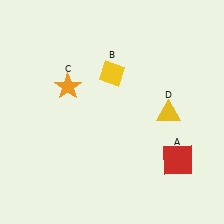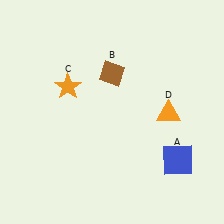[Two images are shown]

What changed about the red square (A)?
In Image 1, A is red. In Image 2, it changed to blue.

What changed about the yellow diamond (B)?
In Image 1, B is yellow. In Image 2, it changed to brown.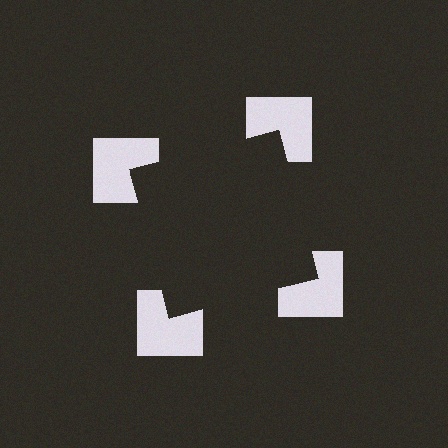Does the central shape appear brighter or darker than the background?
It typically appears slightly darker than the background, even though no actual brightness change is drawn.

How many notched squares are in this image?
There are 4 — one at each vertex of the illusory square.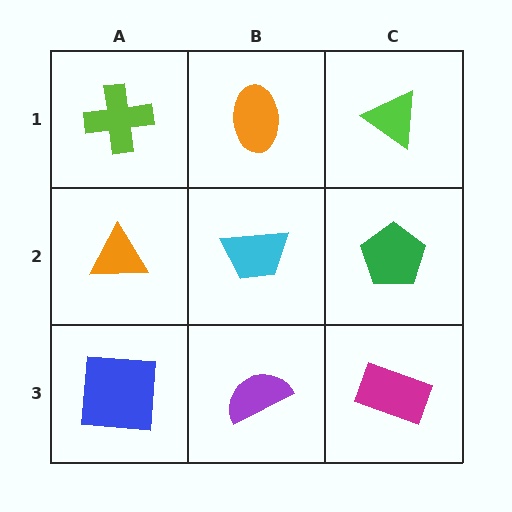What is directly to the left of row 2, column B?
An orange triangle.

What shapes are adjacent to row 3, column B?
A cyan trapezoid (row 2, column B), a blue square (row 3, column A), a magenta rectangle (row 3, column C).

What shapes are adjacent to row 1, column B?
A cyan trapezoid (row 2, column B), a lime cross (row 1, column A), a lime triangle (row 1, column C).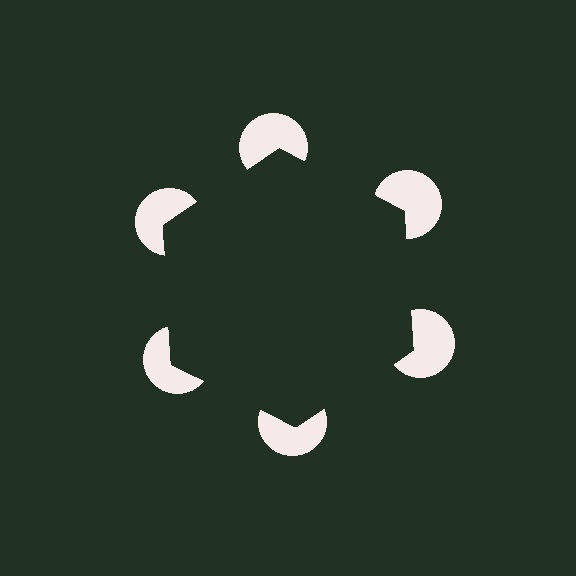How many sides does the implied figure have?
6 sides.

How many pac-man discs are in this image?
There are 6 — one at each vertex of the illusory hexagon.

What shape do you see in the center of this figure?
An illusory hexagon — its edges are inferred from the aligned wedge cuts in the pac-man discs, not physically drawn.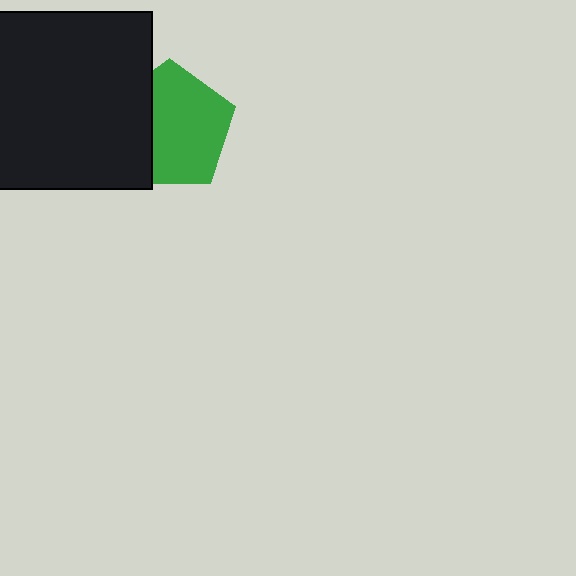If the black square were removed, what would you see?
You would see the complete green pentagon.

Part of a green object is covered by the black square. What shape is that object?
It is a pentagon.